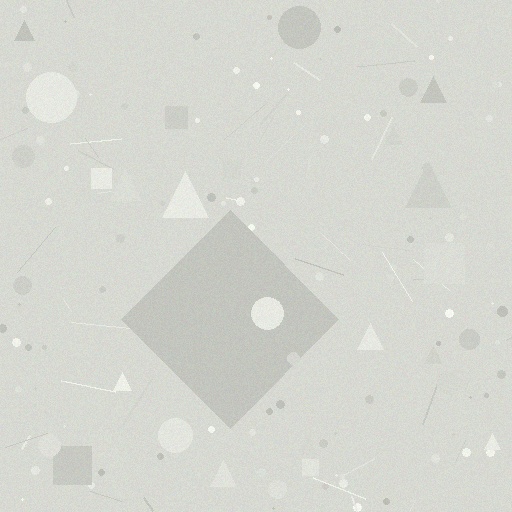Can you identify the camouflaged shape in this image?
The camouflaged shape is a diamond.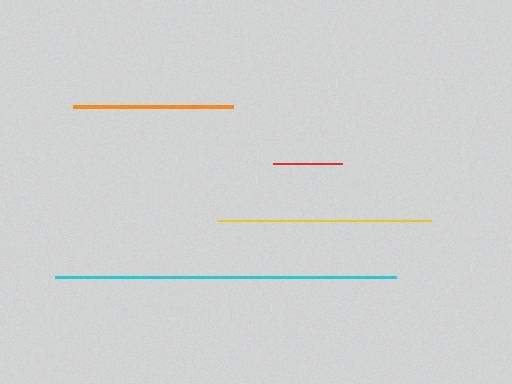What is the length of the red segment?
The red segment is approximately 69 pixels long.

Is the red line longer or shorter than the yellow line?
The yellow line is longer than the red line.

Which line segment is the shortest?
The red line is the shortest at approximately 69 pixels.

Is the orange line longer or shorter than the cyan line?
The cyan line is longer than the orange line.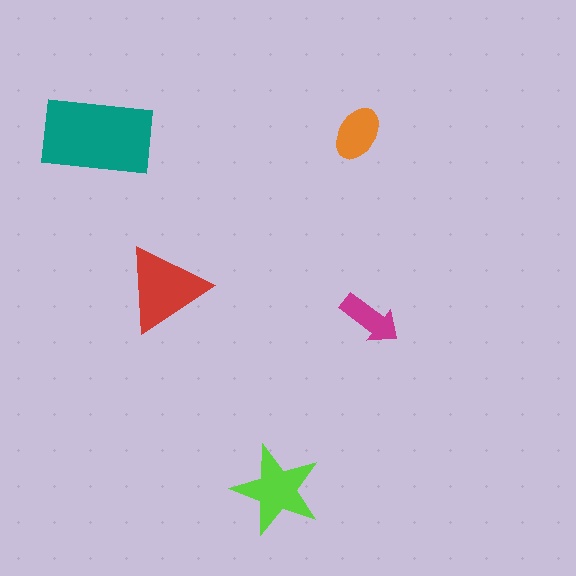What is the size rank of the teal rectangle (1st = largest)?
1st.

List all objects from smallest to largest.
The magenta arrow, the orange ellipse, the lime star, the red triangle, the teal rectangle.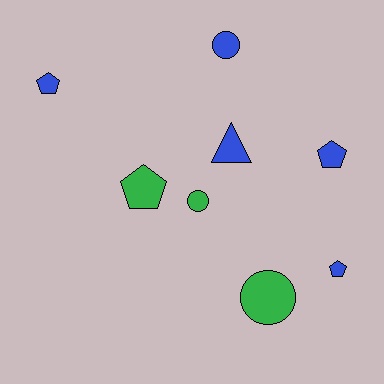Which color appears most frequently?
Blue, with 5 objects.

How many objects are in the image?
There are 8 objects.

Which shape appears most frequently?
Pentagon, with 4 objects.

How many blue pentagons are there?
There are 3 blue pentagons.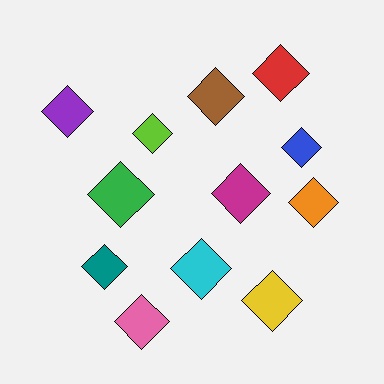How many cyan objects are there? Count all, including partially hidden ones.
There is 1 cyan object.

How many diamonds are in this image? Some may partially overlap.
There are 12 diamonds.